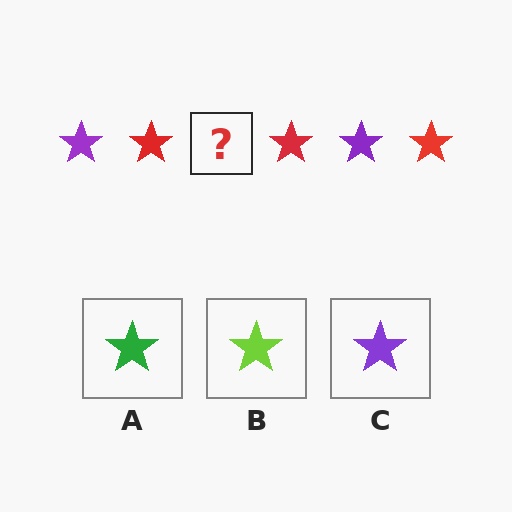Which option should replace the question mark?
Option C.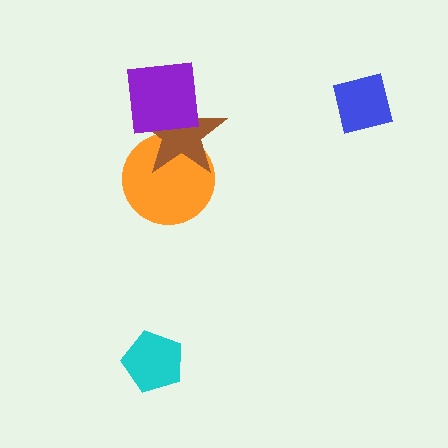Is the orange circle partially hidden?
Yes, it is partially covered by another shape.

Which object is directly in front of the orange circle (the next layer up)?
The brown star is directly in front of the orange circle.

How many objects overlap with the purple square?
2 objects overlap with the purple square.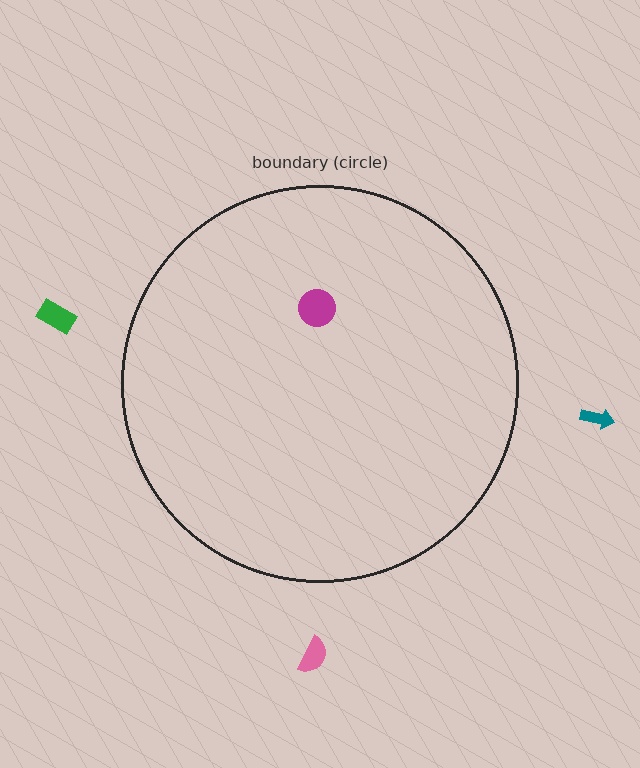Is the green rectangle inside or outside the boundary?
Outside.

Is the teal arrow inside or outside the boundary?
Outside.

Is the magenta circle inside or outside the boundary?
Inside.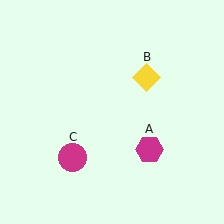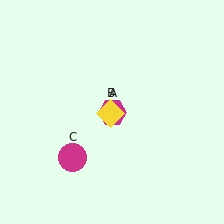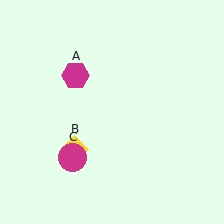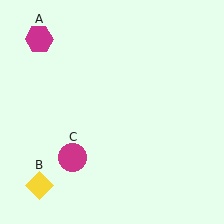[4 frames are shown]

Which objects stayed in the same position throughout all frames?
Magenta circle (object C) remained stationary.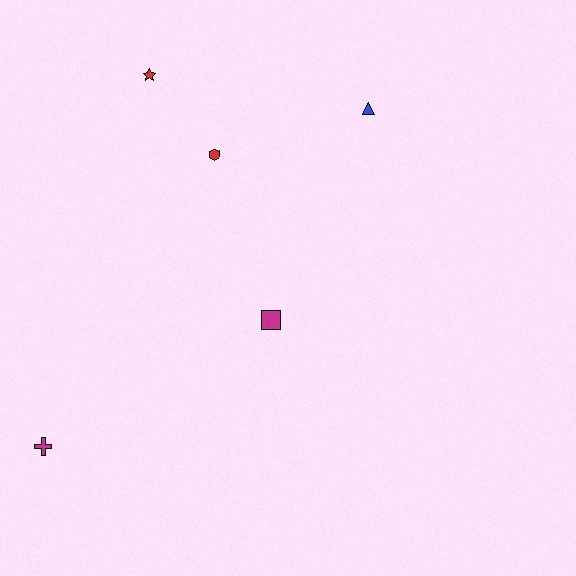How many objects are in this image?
There are 5 objects.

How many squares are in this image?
There is 1 square.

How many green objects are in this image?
There are no green objects.